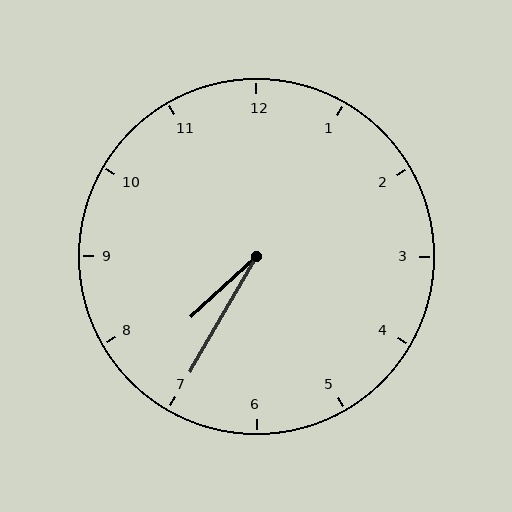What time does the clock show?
7:35.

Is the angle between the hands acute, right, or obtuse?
It is acute.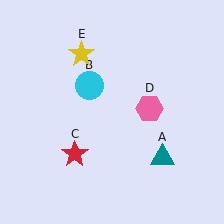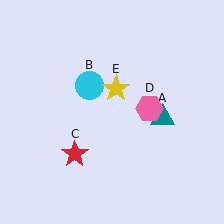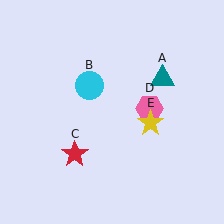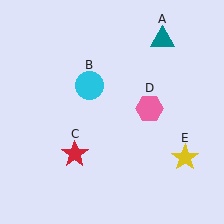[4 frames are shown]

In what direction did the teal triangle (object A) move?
The teal triangle (object A) moved up.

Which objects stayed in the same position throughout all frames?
Cyan circle (object B) and red star (object C) and pink hexagon (object D) remained stationary.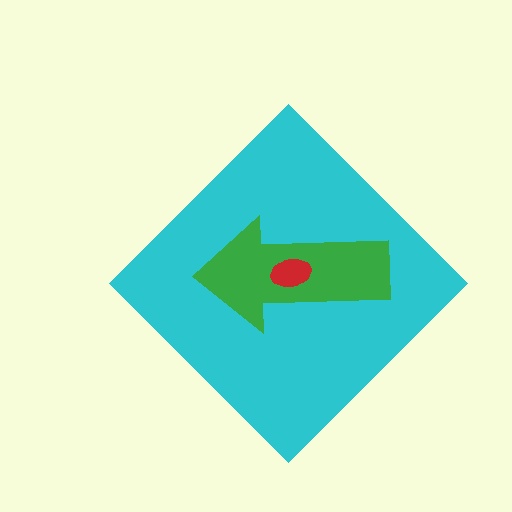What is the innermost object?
The red ellipse.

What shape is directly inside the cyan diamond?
The green arrow.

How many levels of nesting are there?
3.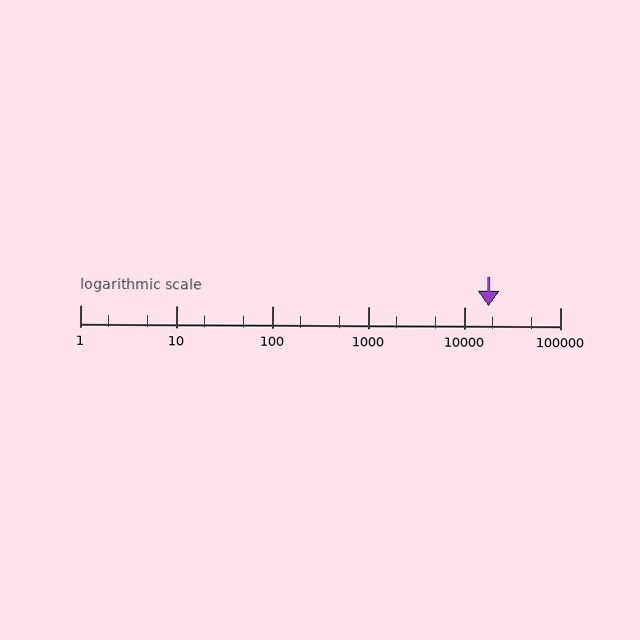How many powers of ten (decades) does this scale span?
The scale spans 5 decades, from 1 to 100000.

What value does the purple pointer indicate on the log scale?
The pointer indicates approximately 18000.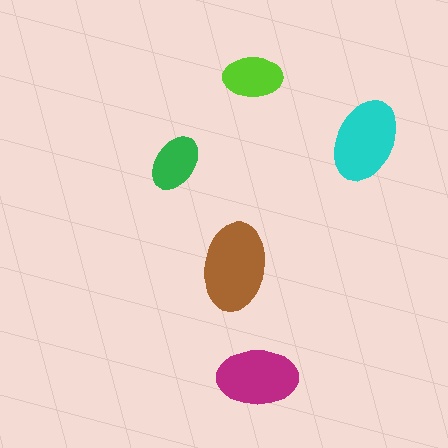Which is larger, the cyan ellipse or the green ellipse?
The cyan one.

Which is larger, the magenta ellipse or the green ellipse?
The magenta one.